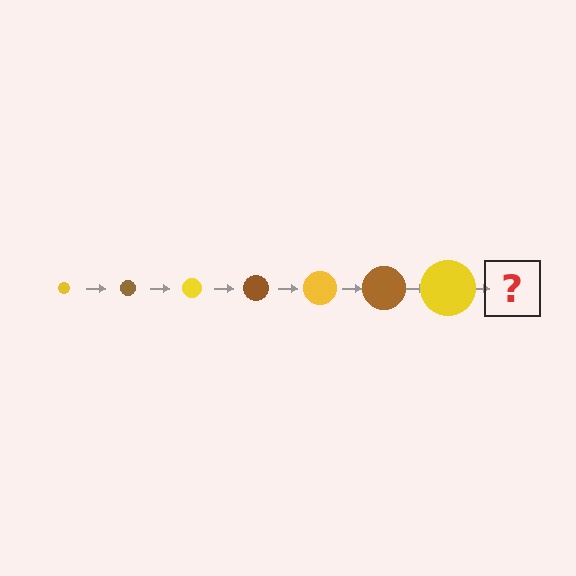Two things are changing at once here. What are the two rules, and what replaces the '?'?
The two rules are that the circle grows larger each step and the color cycles through yellow and brown. The '?' should be a brown circle, larger than the previous one.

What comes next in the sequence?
The next element should be a brown circle, larger than the previous one.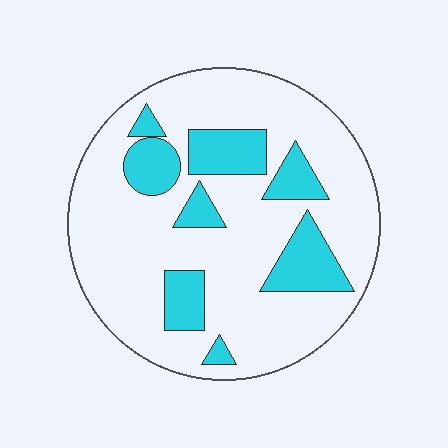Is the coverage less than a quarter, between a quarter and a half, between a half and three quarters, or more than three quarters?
Less than a quarter.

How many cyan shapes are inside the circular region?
8.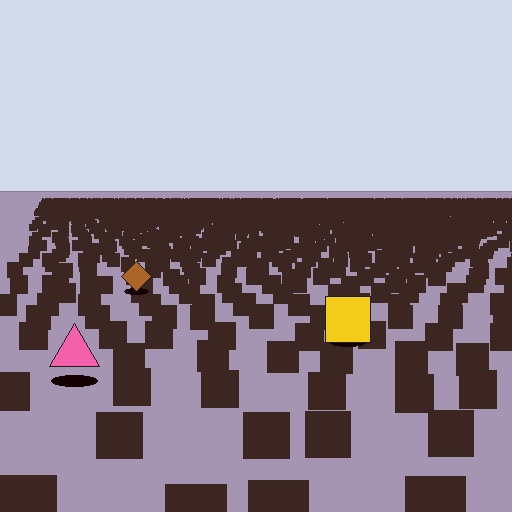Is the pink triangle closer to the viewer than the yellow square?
Yes. The pink triangle is closer — you can tell from the texture gradient: the ground texture is coarser near it.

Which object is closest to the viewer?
The pink triangle is closest. The texture marks near it are larger and more spread out.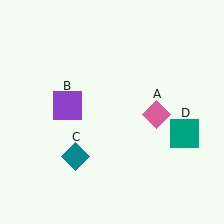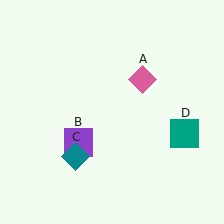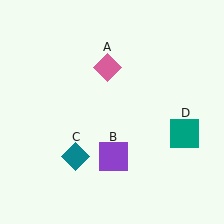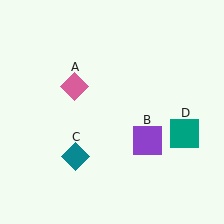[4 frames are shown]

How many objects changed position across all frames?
2 objects changed position: pink diamond (object A), purple square (object B).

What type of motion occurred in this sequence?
The pink diamond (object A), purple square (object B) rotated counterclockwise around the center of the scene.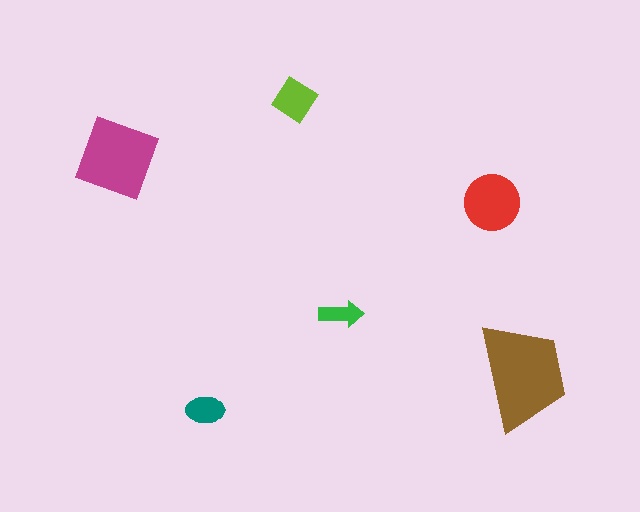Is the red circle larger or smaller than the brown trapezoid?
Smaller.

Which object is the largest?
The brown trapezoid.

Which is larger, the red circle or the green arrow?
The red circle.